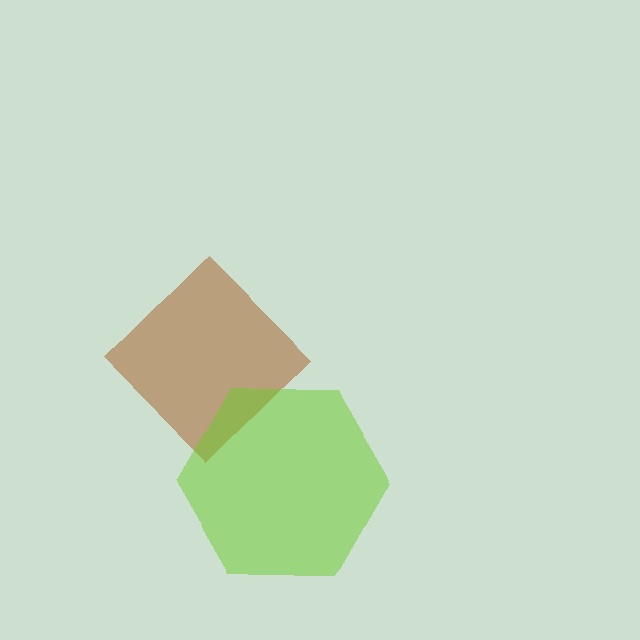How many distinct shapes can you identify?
There are 2 distinct shapes: a brown diamond, a lime hexagon.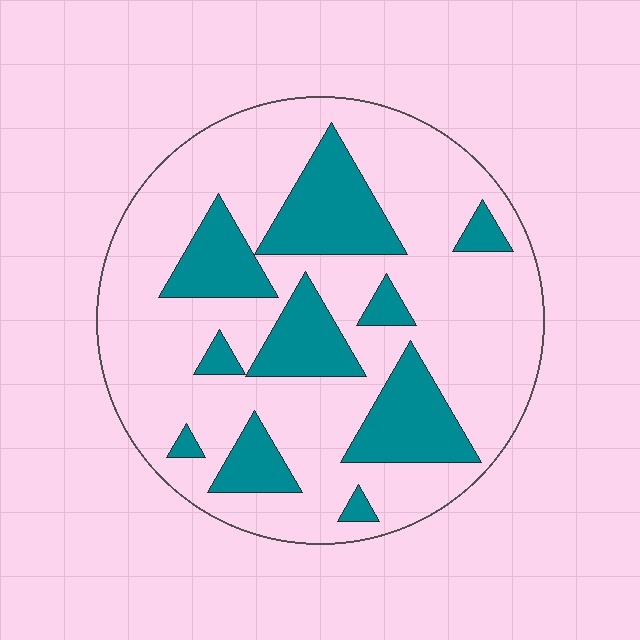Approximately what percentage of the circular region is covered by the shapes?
Approximately 25%.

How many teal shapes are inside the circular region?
10.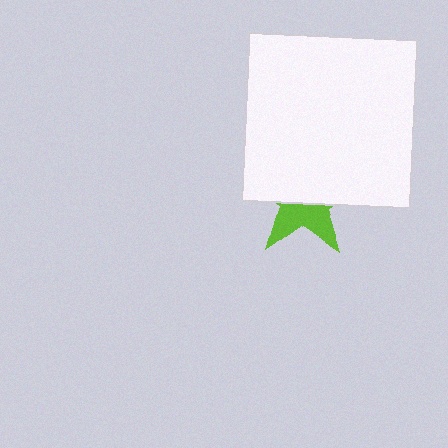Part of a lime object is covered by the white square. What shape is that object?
It is a star.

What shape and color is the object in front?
The object in front is a white square.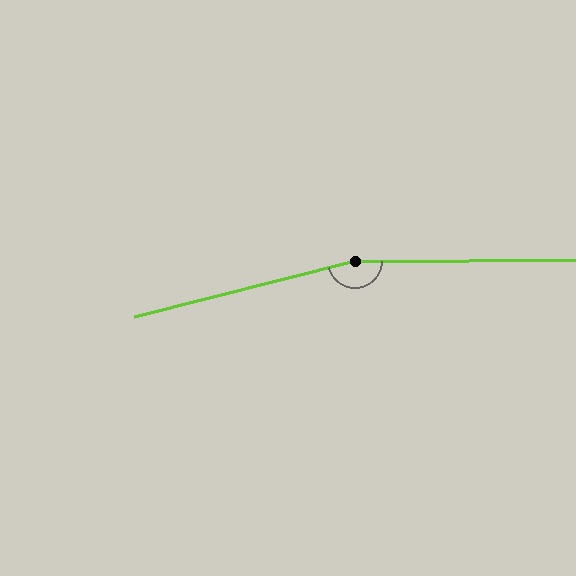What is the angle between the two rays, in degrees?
Approximately 166 degrees.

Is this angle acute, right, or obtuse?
It is obtuse.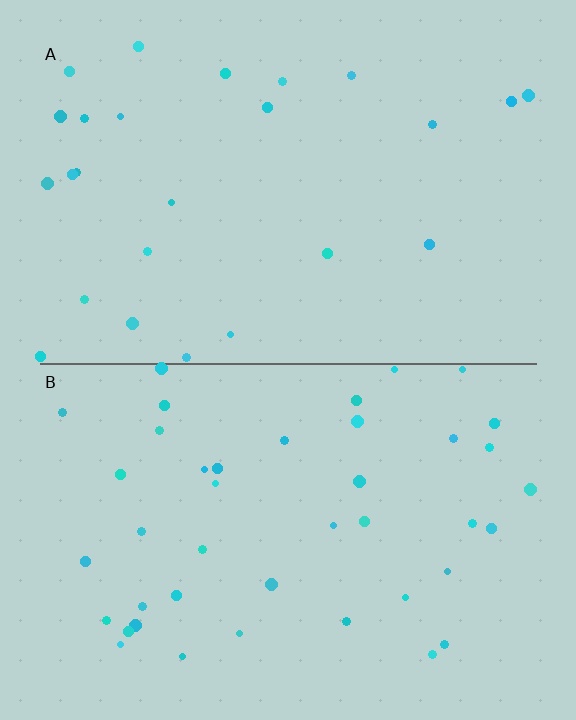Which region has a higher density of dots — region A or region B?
B (the bottom).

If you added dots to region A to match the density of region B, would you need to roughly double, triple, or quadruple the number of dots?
Approximately double.